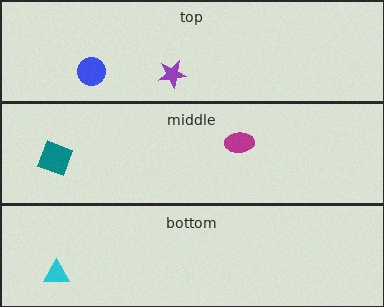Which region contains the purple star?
The top region.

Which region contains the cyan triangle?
The bottom region.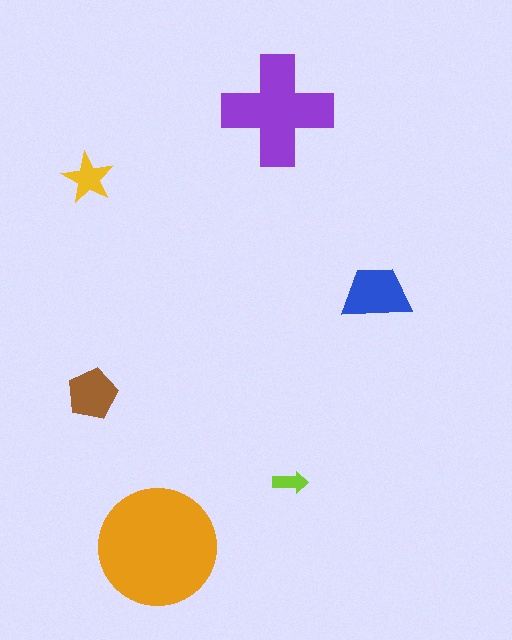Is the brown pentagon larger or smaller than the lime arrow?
Larger.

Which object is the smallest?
The lime arrow.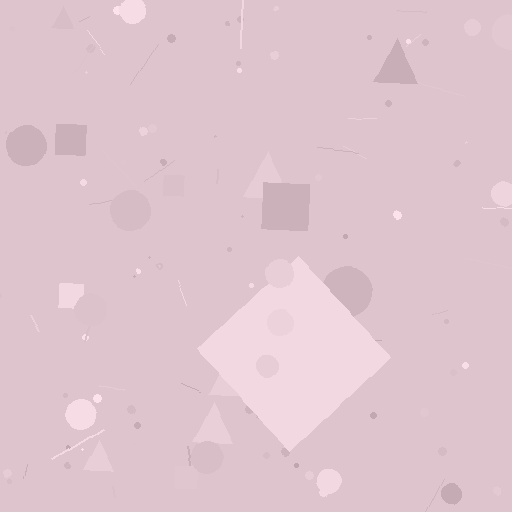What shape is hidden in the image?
A diamond is hidden in the image.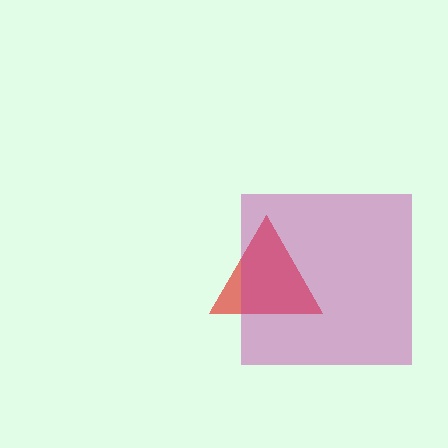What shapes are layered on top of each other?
The layered shapes are: a red triangle, a magenta square.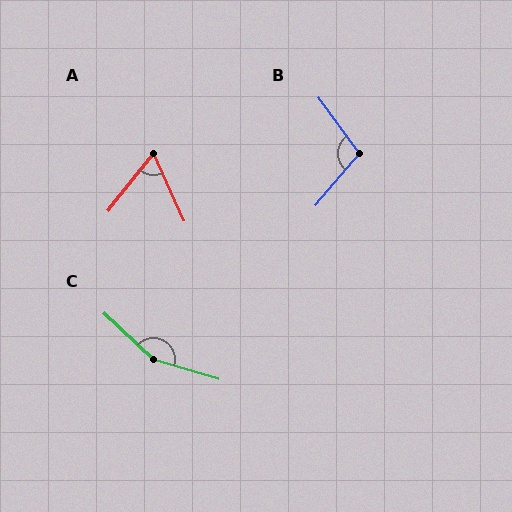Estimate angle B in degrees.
Approximately 103 degrees.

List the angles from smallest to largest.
A (62°), B (103°), C (154°).